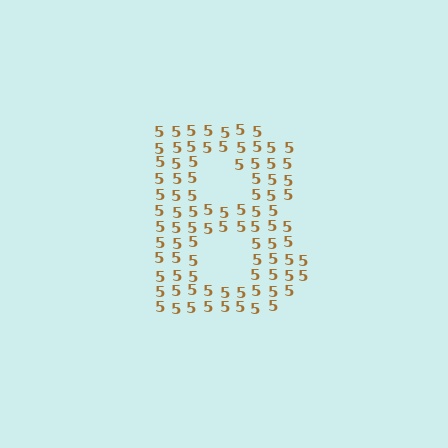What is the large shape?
The large shape is the letter B.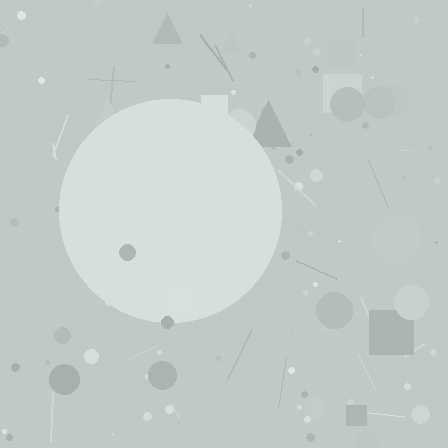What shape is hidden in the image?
A circle is hidden in the image.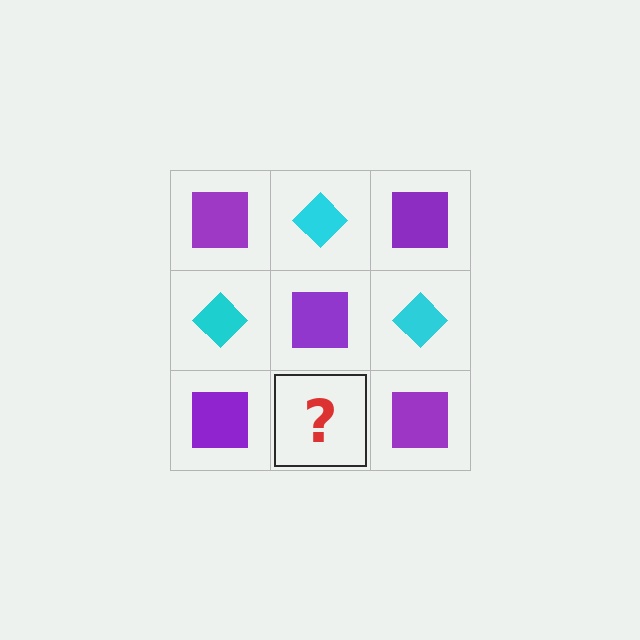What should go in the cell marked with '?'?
The missing cell should contain a cyan diamond.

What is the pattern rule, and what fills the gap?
The rule is that it alternates purple square and cyan diamond in a checkerboard pattern. The gap should be filled with a cyan diamond.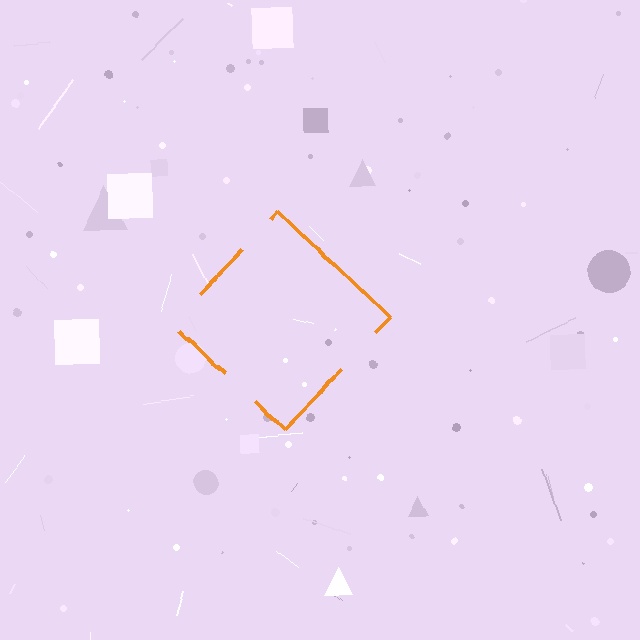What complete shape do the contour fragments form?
The contour fragments form a diamond.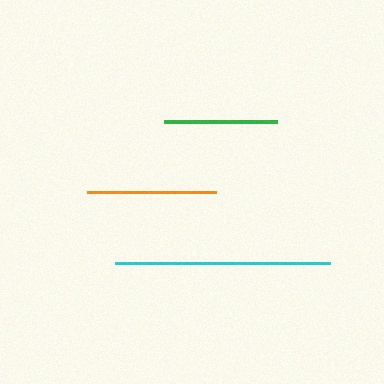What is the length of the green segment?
The green segment is approximately 113 pixels long.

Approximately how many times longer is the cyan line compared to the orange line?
The cyan line is approximately 1.7 times the length of the orange line.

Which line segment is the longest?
The cyan line is the longest at approximately 215 pixels.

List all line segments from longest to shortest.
From longest to shortest: cyan, orange, green.